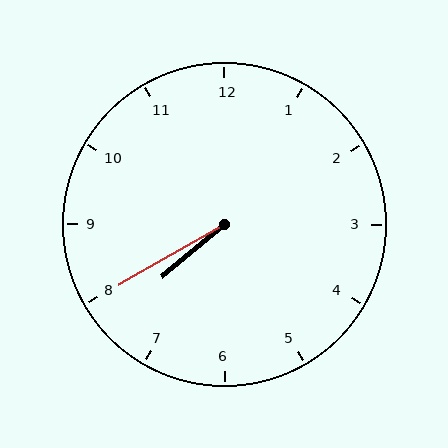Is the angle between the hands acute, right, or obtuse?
It is acute.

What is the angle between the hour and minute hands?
Approximately 10 degrees.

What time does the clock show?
7:40.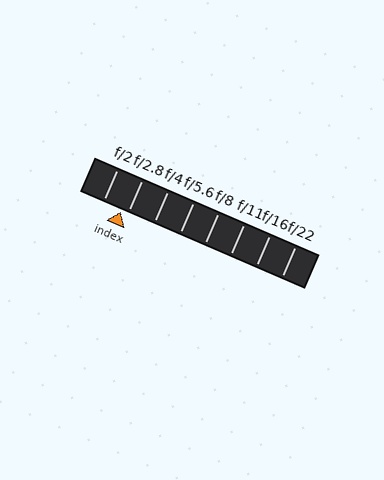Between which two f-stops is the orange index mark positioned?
The index mark is between f/2 and f/2.8.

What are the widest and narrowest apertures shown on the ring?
The widest aperture shown is f/2 and the narrowest is f/22.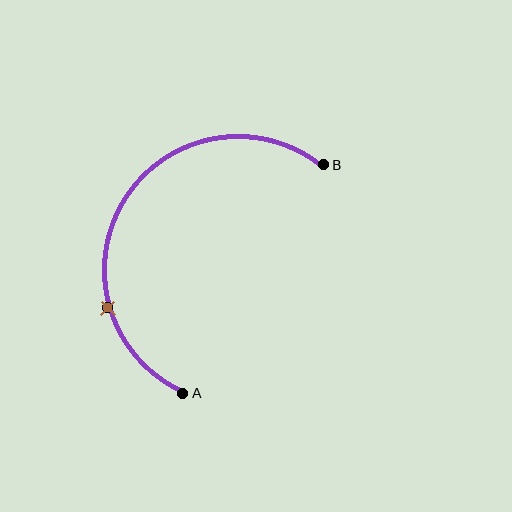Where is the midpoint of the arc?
The arc midpoint is the point on the curve farthest from the straight line joining A and B. It sits to the left of that line.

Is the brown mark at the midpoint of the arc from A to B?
No. The brown mark lies on the arc but is closer to endpoint A. The arc midpoint would be at the point on the curve equidistant along the arc from both A and B.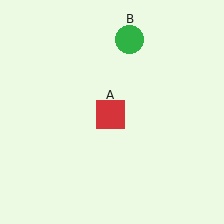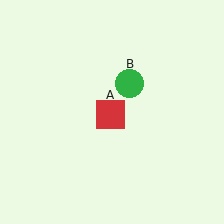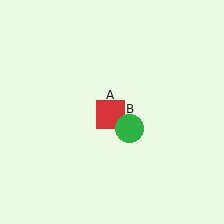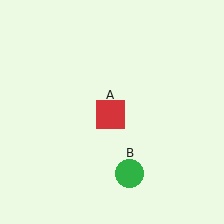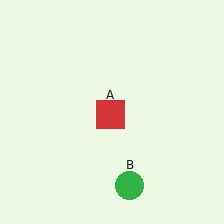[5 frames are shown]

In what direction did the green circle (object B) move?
The green circle (object B) moved down.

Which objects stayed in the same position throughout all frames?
Red square (object A) remained stationary.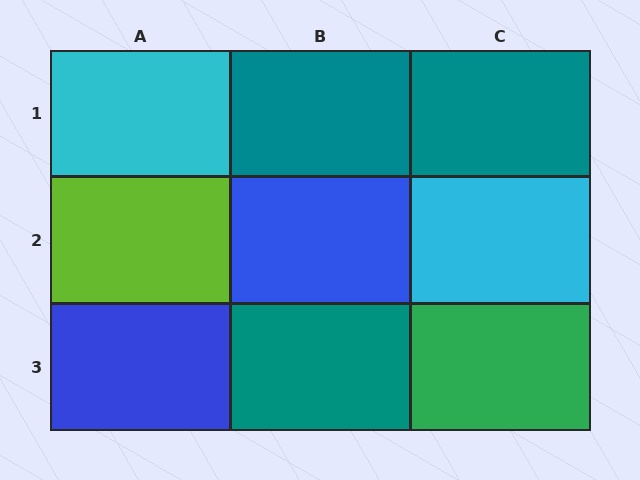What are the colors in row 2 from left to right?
Lime, blue, cyan.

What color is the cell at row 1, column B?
Teal.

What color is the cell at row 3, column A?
Blue.